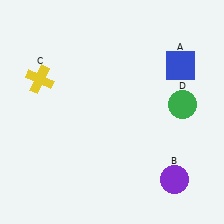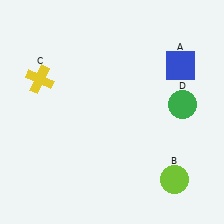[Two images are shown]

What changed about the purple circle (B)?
In Image 1, B is purple. In Image 2, it changed to lime.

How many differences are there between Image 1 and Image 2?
There is 1 difference between the two images.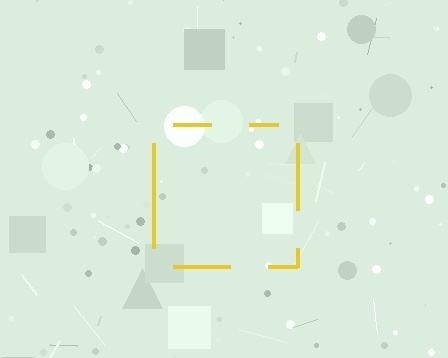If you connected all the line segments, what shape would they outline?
They would outline a square.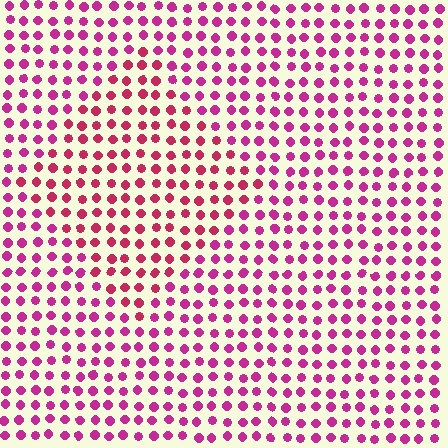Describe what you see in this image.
The image is filled with small magenta elements in a uniform arrangement. A diamond-shaped region is visible where the elements are tinted to a slightly different hue, forming a subtle color boundary.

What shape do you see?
I see a diamond.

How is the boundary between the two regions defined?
The boundary is defined purely by a slight shift in hue (about 22 degrees). Spacing, size, and orientation are identical on both sides.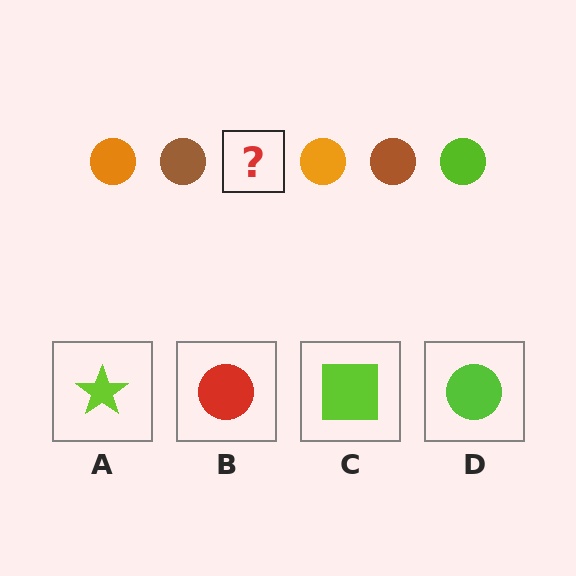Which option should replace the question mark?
Option D.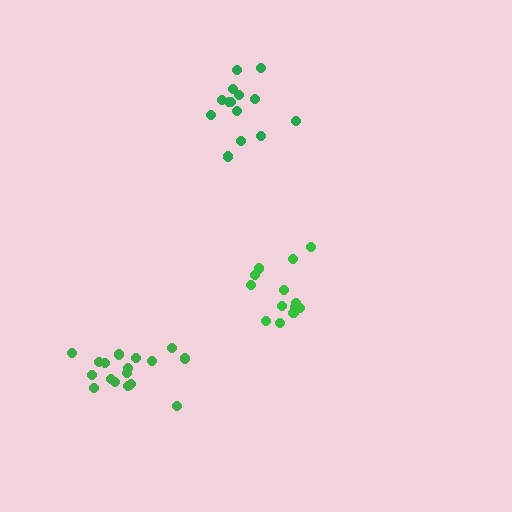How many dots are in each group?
Group 1: 14 dots, Group 2: 13 dots, Group 3: 18 dots (45 total).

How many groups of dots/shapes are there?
There are 3 groups.